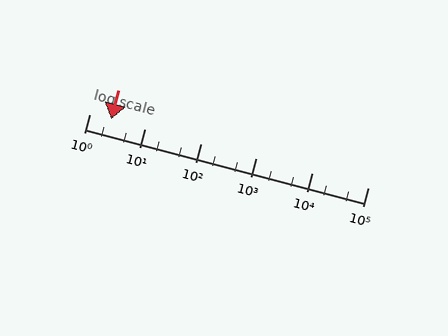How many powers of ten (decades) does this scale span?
The scale spans 5 decades, from 1 to 100000.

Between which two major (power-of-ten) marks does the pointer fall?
The pointer is between 1 and 10.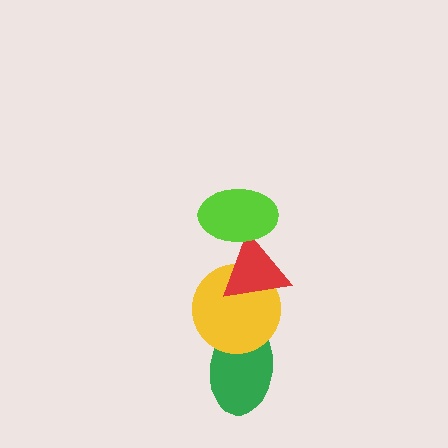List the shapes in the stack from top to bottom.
From top to bottom: the lime ellipse, the red triangle, the yellow circle, the green ellipse.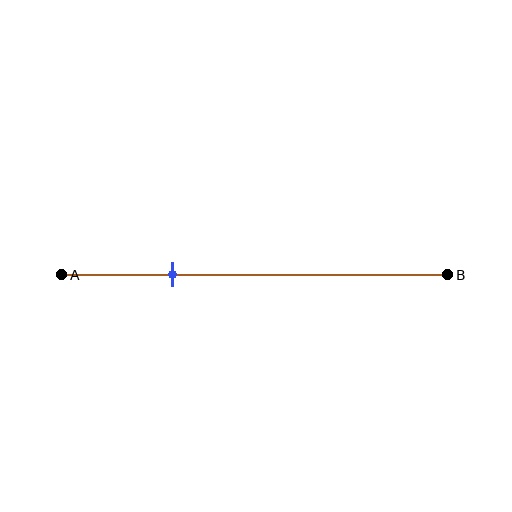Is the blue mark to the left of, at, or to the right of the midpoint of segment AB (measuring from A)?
The blue mark is to the left of the midpoint of segment AB.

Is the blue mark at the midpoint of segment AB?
No, the mark is at about 30% from A, not at the 50% midpoint.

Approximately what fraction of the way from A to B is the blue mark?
The blue mark is approximately 30% of the way from A to B.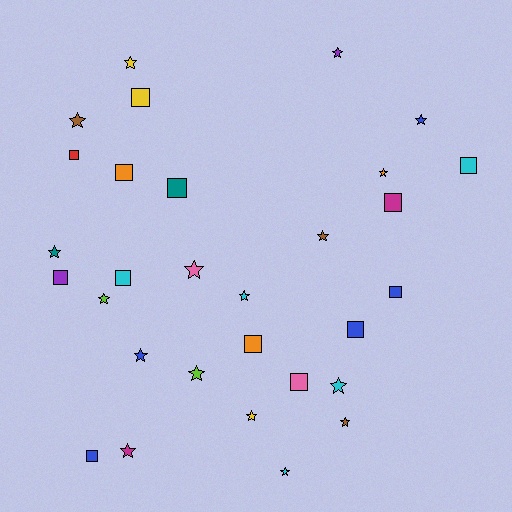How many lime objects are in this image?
There are 2 lime objects.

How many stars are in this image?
There are 17 stars.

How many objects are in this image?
There are 30 objects.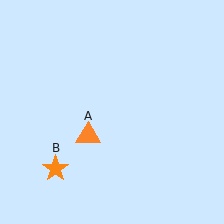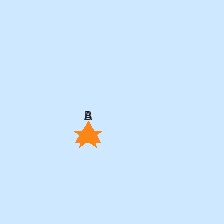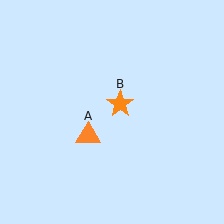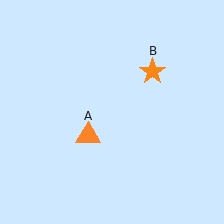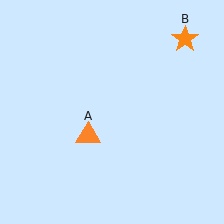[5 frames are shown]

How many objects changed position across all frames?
1 object changed position: orange star (object B).